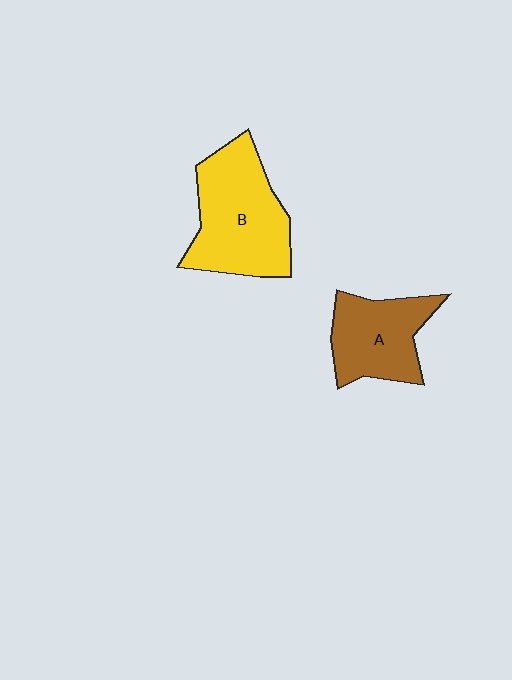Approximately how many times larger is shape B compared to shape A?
Approximately 1.4 times.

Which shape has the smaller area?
Shape A (brown).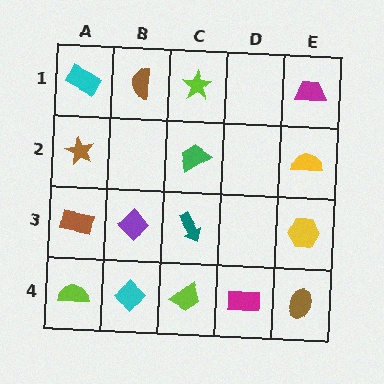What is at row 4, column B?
A cyan diamond.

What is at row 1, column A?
A cyan rectangle.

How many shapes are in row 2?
3 shapes.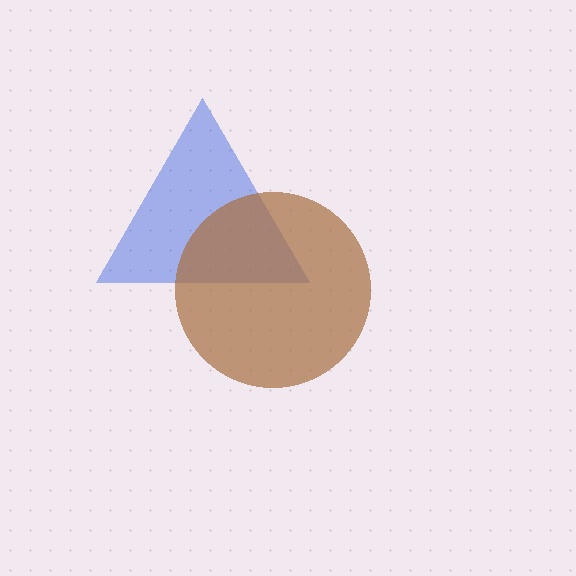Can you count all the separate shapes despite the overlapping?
Yes, there are 2 separate shapes.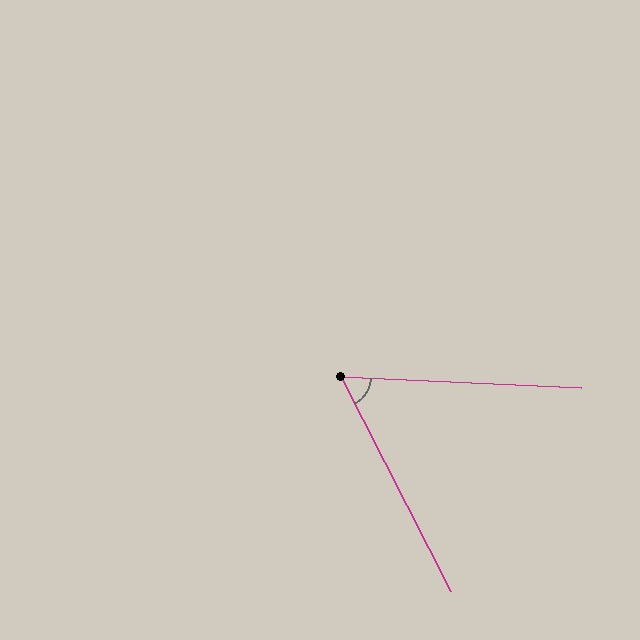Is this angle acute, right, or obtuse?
It is acute.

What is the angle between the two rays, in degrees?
Approximately 60 degrees.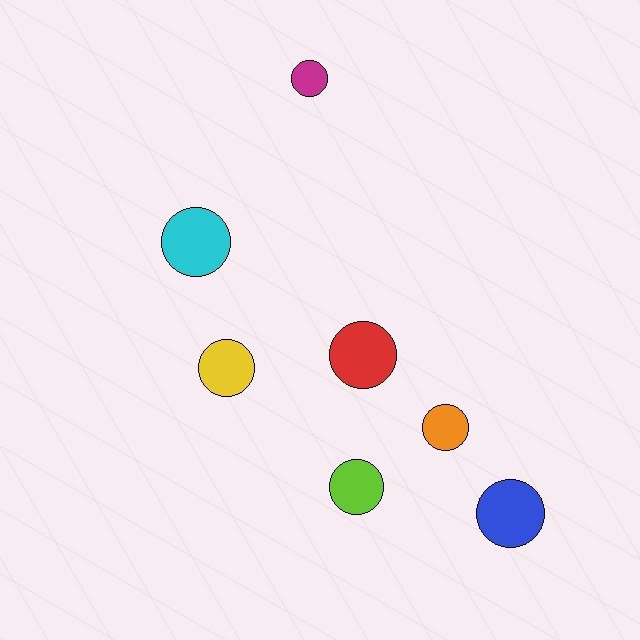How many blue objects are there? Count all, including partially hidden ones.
There is 1 blue object.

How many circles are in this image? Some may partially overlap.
There are 7 circles.